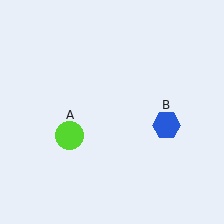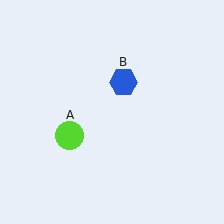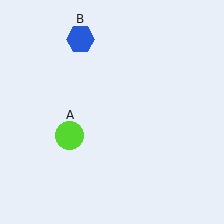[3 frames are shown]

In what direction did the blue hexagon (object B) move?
The blue hexagon (object B) moved up and to the left.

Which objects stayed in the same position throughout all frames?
Lime circle (object A) remained stationary.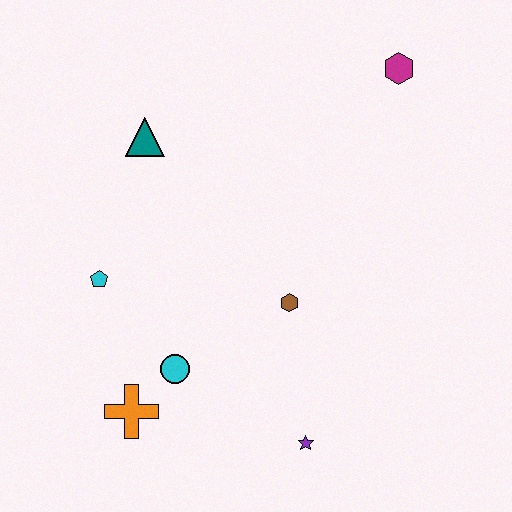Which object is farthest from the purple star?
The magenta hexagon is farthest from the purple star.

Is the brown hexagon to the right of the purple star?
No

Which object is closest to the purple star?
The brown hexagon is closest to the purple star.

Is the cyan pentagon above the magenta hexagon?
No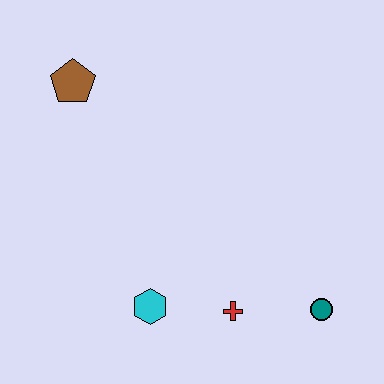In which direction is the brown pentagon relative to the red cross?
The brown pentagon is above the red cross.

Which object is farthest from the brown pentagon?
The teal circle is farthest from the brown pentagon.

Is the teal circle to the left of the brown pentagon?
No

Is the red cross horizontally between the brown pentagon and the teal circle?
Yes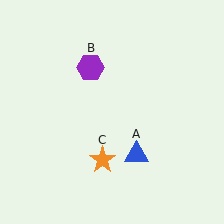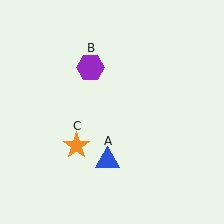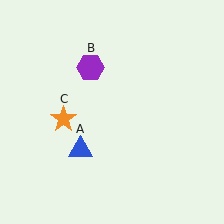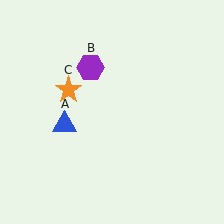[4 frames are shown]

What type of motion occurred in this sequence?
The blue triangle (object A), orange star (object C) rotated clockwise around the center of the scene.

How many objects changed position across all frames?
2 objects changed position: blue triangle (object A), orange star (object C).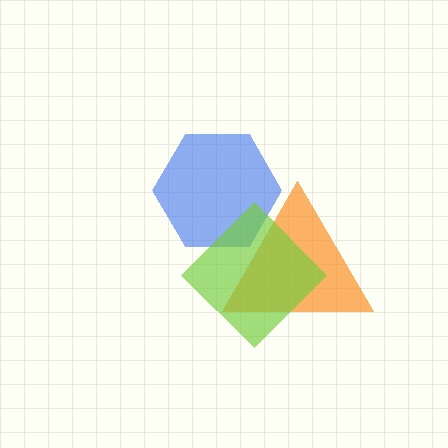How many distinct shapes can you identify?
There are 3 distinct shapes: a blue hexagon, an orange triangle, a lime diamond.